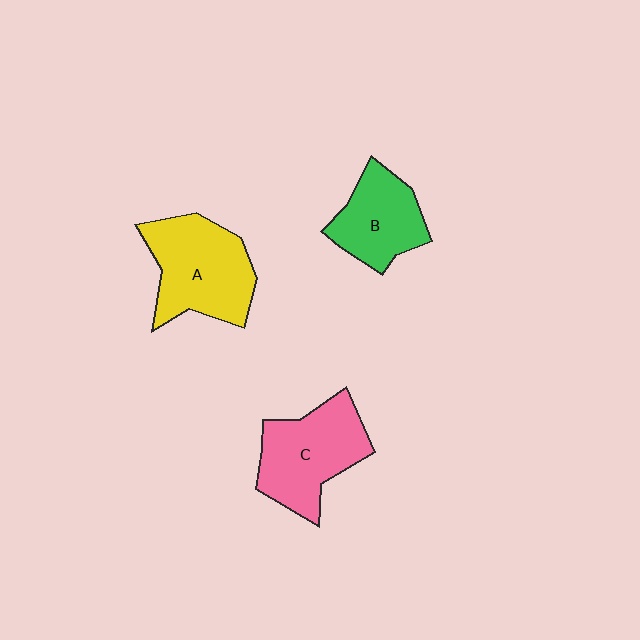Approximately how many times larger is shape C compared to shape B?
Approximately 1.3 times.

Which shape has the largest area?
Shape A (yellow).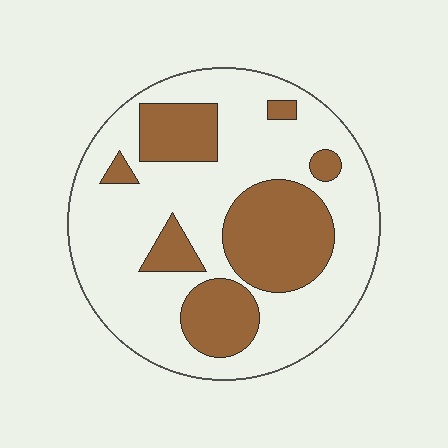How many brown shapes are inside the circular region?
7.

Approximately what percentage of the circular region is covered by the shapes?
Approximately 30%.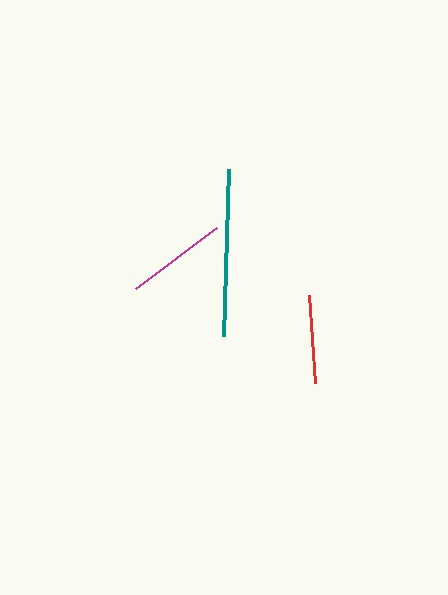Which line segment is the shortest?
The red line is the shortest at approximately 88 pixels.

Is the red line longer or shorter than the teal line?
The teal line is longer than the red line.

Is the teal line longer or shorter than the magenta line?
The teal line is longer than the magenta line.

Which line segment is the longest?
The teal line is the longest at approximately 167 pixels.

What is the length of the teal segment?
The teal segment is approximately 167 pixels long.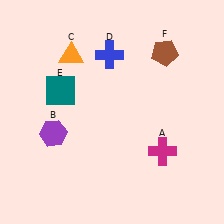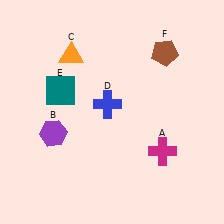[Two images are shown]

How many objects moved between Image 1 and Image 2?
1 object moved between the two images.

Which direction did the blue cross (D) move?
The blue cross (D) moved down.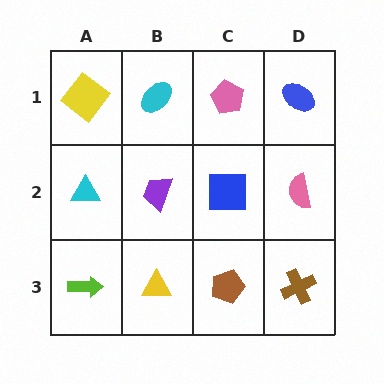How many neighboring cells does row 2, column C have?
4.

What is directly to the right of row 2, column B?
A blue square.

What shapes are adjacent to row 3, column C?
A blue square (row 2, column C), a yellow triangle (row 3, column B), a brown cross (row 3, column D).